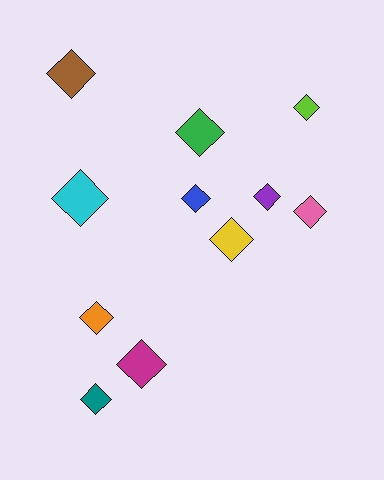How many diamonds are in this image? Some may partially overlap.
There are 11 diamonds.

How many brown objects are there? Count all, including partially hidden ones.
There is 1 brown object.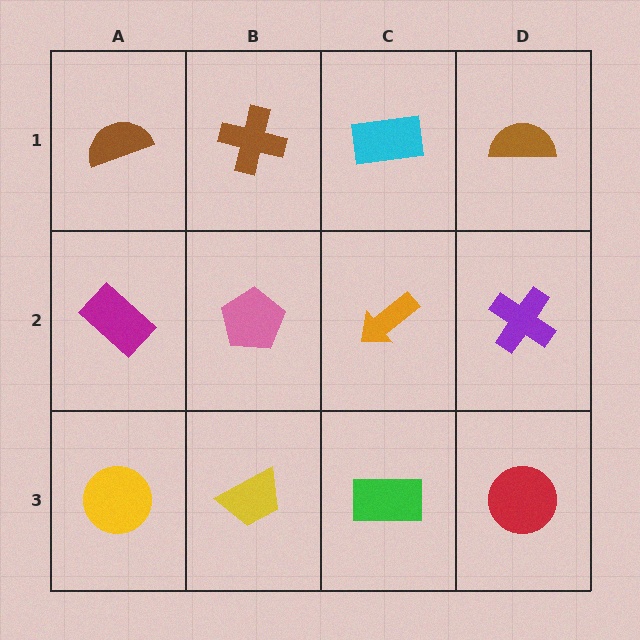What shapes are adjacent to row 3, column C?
An orange arrow (row 2, column C), a yellow trapezoid (row 3, column B), a red circle (row 3, column D).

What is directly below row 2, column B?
A yellow trapezoid.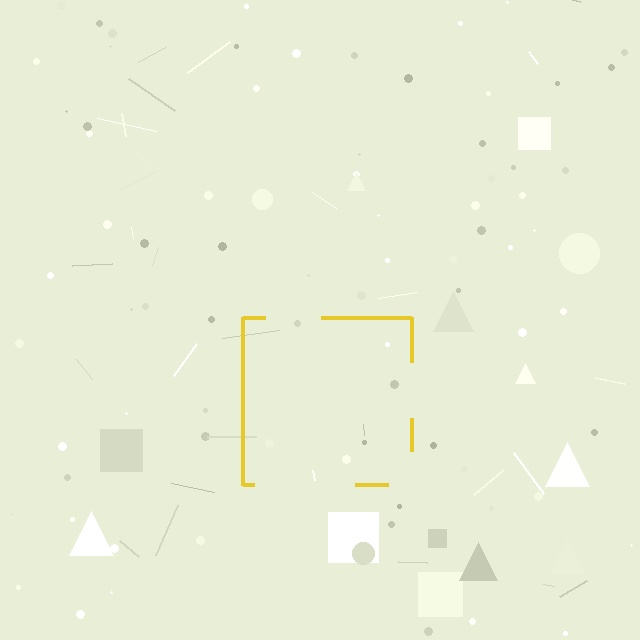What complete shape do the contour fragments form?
The contour fragments form a square.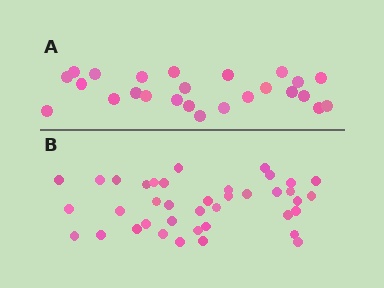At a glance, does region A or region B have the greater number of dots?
Region B (the bottom region) has more dots.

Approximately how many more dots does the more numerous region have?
Region B has approximately 15 more dots than region A.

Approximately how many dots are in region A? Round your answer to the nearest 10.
About 20 dots. (The exact count is 25, which rounds to 20.)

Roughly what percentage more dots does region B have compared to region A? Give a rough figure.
About 55% more.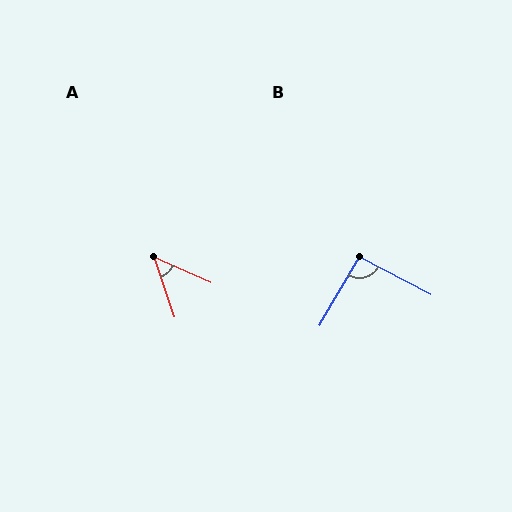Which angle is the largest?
B, at approximately 92 degrees.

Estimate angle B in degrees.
Approximately 92 degrees.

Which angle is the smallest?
A, at approximately 47 degrees.